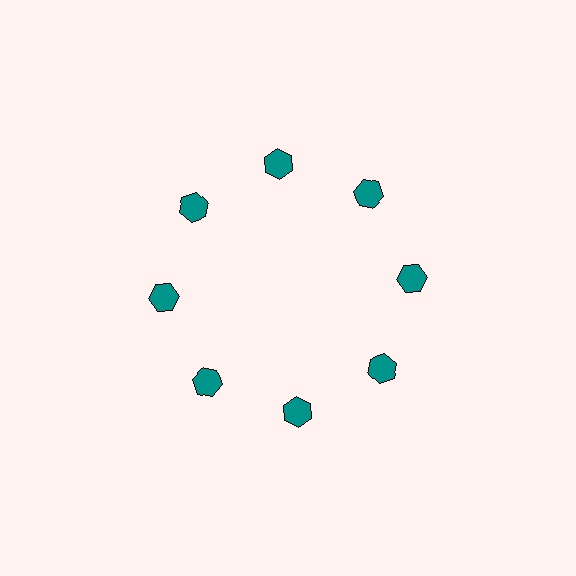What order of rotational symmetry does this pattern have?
This pattern has 8-fold rotational symmetry.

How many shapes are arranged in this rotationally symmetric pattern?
There are 8 shapes, arranged in 8 groups of 1.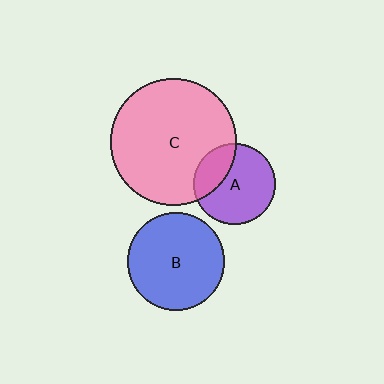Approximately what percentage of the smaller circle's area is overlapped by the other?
Approximately 30%.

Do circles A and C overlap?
Yes.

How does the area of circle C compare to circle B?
Approximately 1.7 times.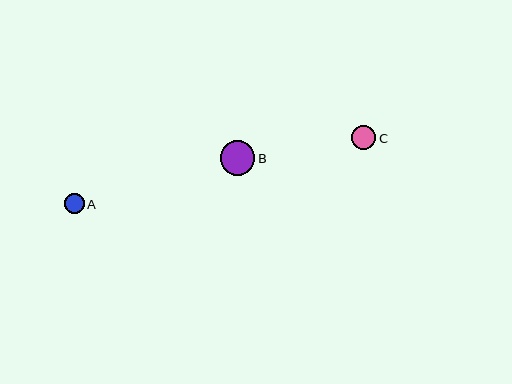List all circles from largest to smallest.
From largest to smallest: B, C, A.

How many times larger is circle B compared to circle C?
Circle B is approximately 1.4 times the size of circle C.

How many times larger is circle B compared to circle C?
Circle B is approximately 1.4 times the size of circle C.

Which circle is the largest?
Circle B is the largest with a size of approximately 35 pixels.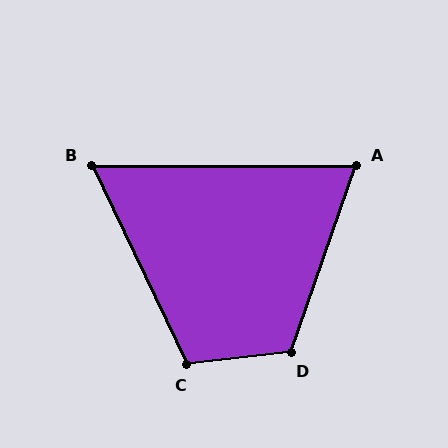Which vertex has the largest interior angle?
D, at approximately 116 degrees.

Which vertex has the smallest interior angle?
B, at approximately 64 degrees.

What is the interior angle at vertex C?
Approximately 109 degrees (obtuse).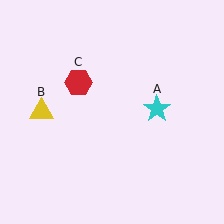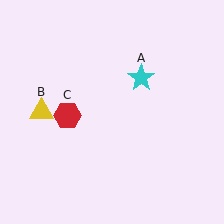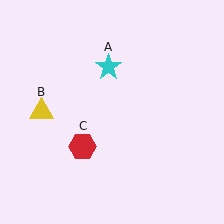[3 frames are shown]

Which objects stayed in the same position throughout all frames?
Yellow triangle (object B) remained stationary.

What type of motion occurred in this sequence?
The cyan star (object A), red hexagon (object C) rotated counterclockwise around the center of the scene.